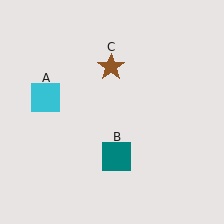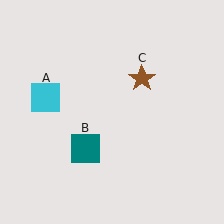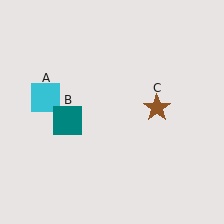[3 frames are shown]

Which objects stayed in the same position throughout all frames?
Cyan square (object A) remained stationary.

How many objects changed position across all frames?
2 objects changed position: teal square (object B), brown star (object C).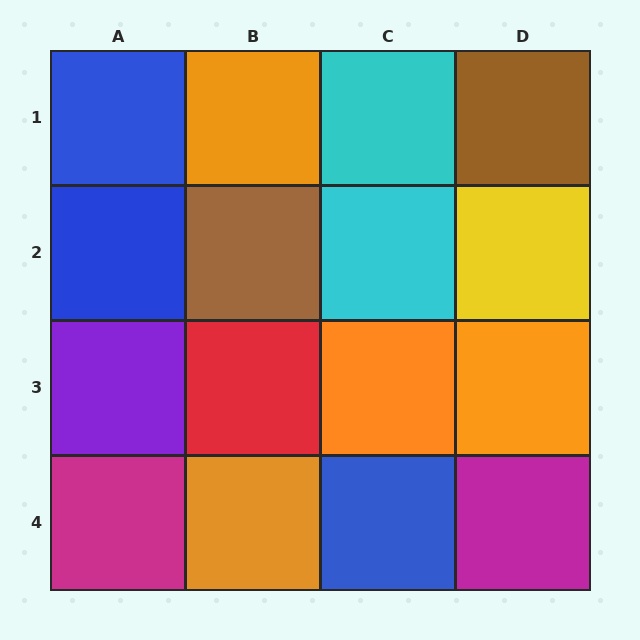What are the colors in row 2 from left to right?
Blue, brown, cyan, yellow.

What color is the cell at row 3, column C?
Orange.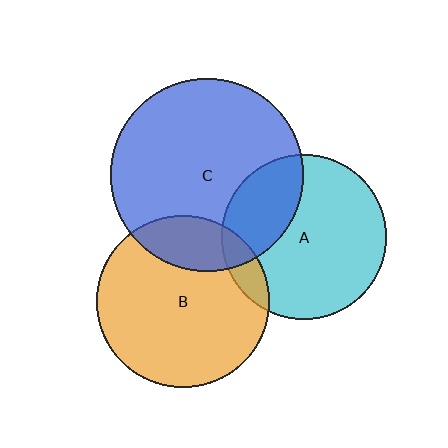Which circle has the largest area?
Circle C (blue).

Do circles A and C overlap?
Yes.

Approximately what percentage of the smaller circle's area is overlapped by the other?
Approximately 30%.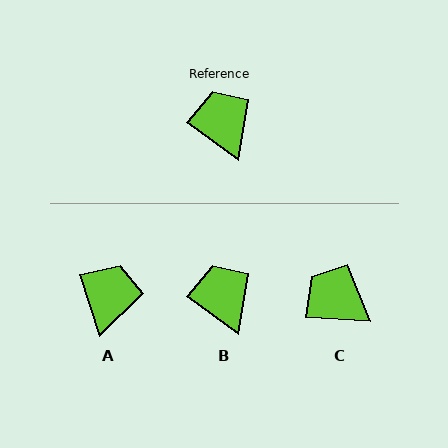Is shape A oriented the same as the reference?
No, it is off by about 36 degrees.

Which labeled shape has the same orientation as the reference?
B.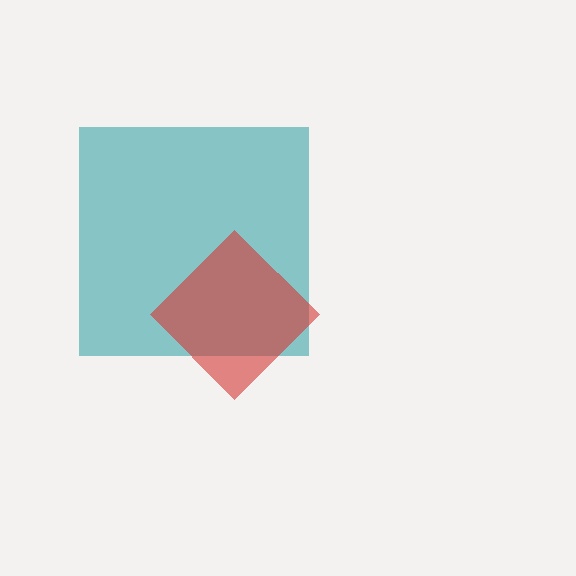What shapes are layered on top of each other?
The layered shapes are: a teal square, a red diamond.